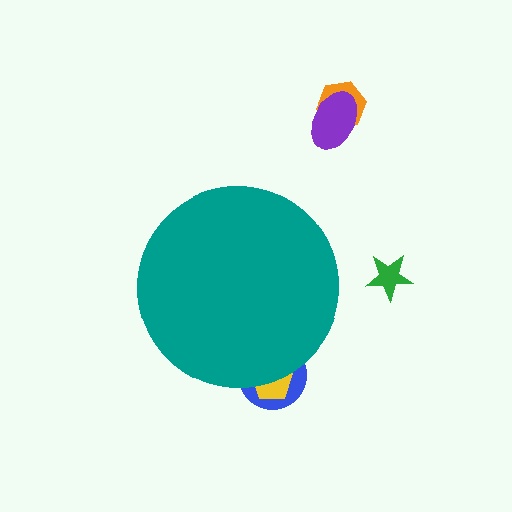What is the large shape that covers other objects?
A teal circle.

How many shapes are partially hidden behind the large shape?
2 shapes are partially hidden.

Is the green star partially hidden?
No, the green star is fully visible.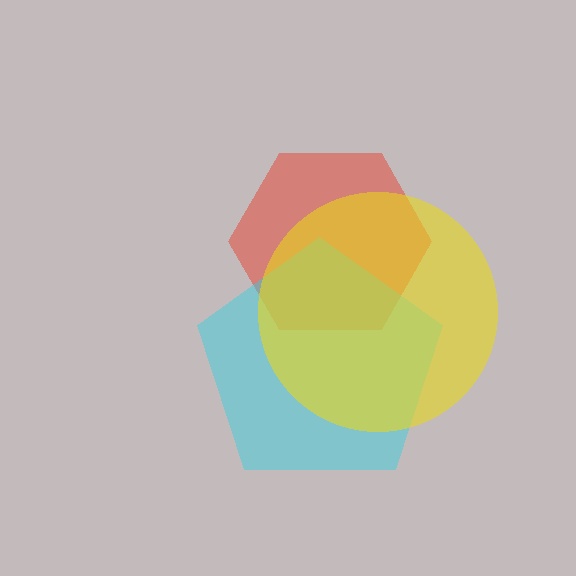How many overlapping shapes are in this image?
There are 3 overlapping shapes in the image.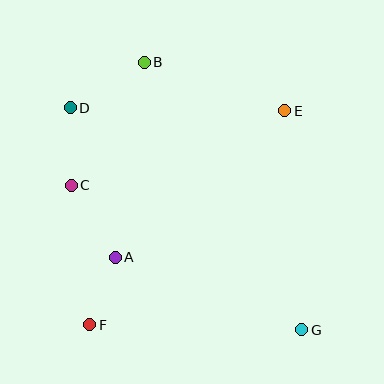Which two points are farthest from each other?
Points D and G are farthest from each other.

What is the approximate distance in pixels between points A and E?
The distance between A and E is approximately 224 pixels.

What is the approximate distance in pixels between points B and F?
The distance between B and F is approximately 268 pixels.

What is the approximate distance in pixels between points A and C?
The distance between A and C is approximately 85 pixels.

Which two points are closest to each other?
Points A and F are closest to each other.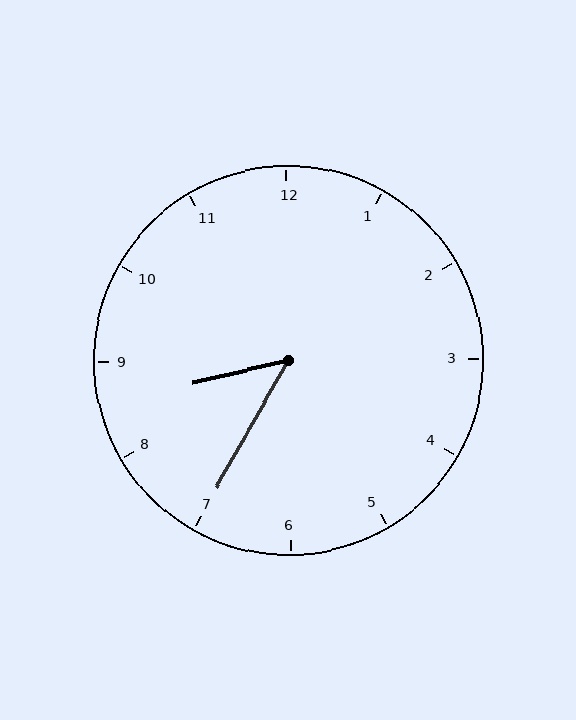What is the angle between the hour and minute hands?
Approximately 48 degrees.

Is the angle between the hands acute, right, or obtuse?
It is acute.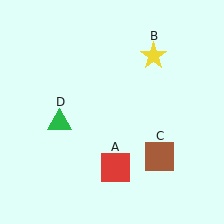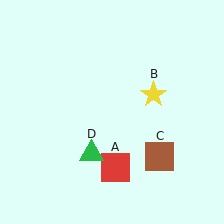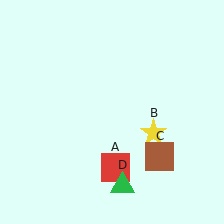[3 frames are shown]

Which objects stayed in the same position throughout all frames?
Red square (object A) and brown square (object C) remained stationary.